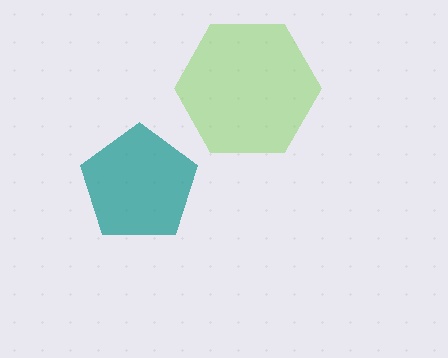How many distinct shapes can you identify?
There are 2 distinct shapes: a teal pentagon, a lime hexagon.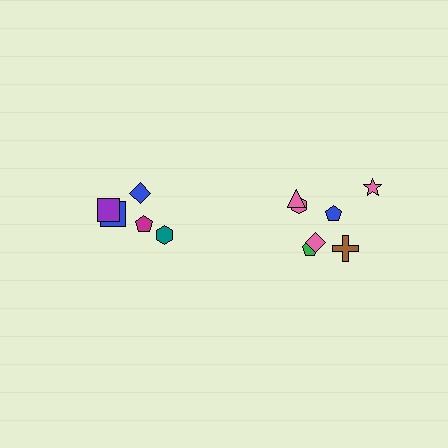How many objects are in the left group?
There are 5 objects.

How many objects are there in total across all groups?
There are 12 objects.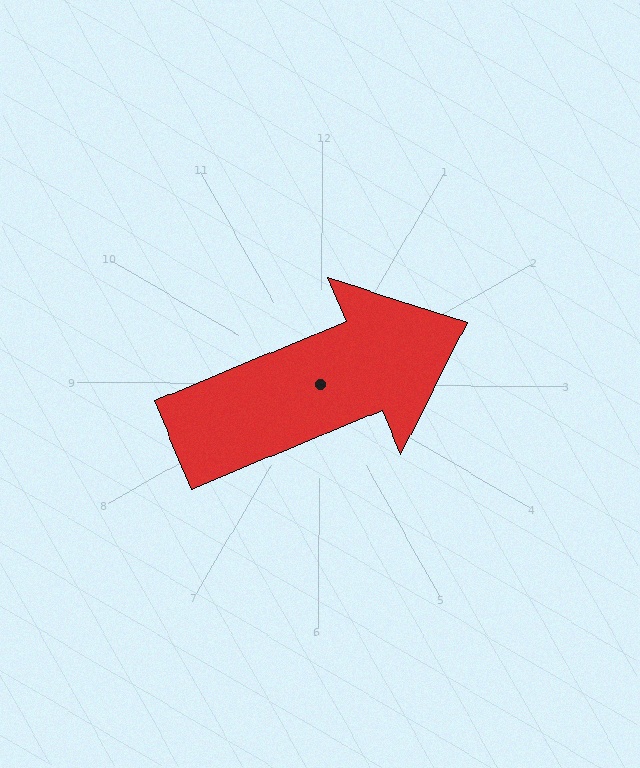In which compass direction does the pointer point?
Northeast.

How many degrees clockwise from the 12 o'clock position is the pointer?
Approximately 67 degrees.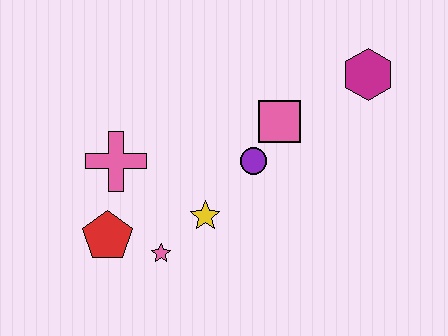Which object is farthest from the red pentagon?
The magenta hexagon is farthest from the red pentagon.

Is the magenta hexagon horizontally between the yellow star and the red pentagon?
No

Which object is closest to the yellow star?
The pink star is closest to the yellow star.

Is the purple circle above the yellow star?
Yes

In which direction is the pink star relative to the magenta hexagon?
The pink star is to the left of the magenta hexagon.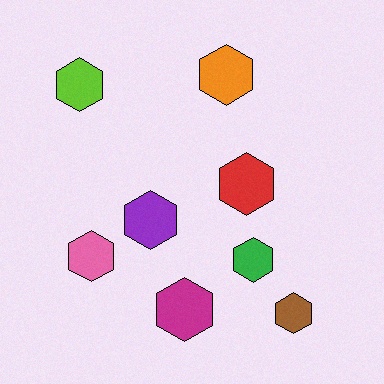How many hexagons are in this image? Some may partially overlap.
There are 8 hexagons.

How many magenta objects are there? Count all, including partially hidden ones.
There is 1 magenta object.